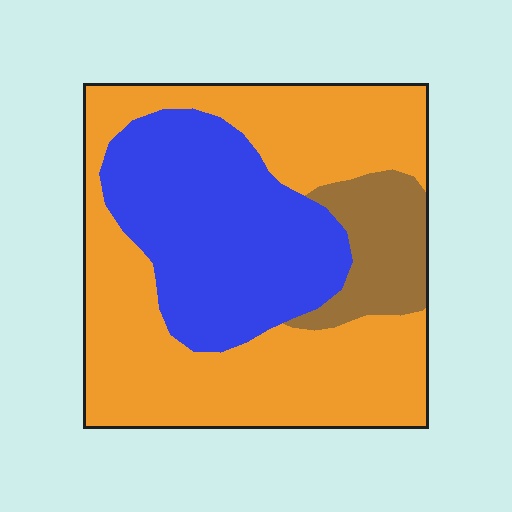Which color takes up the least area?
Brown, at roughly 10%.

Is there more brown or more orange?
Orange.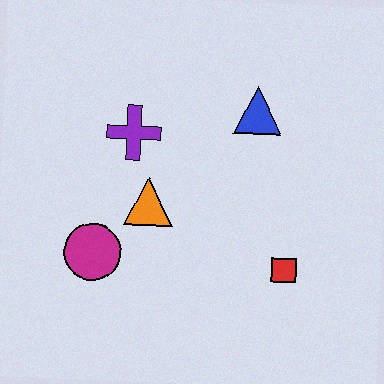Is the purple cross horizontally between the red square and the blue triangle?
No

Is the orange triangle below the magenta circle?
No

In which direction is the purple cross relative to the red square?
The purple cross is to the left of the red square.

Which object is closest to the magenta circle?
The orange triangle is closest to the magenta circle.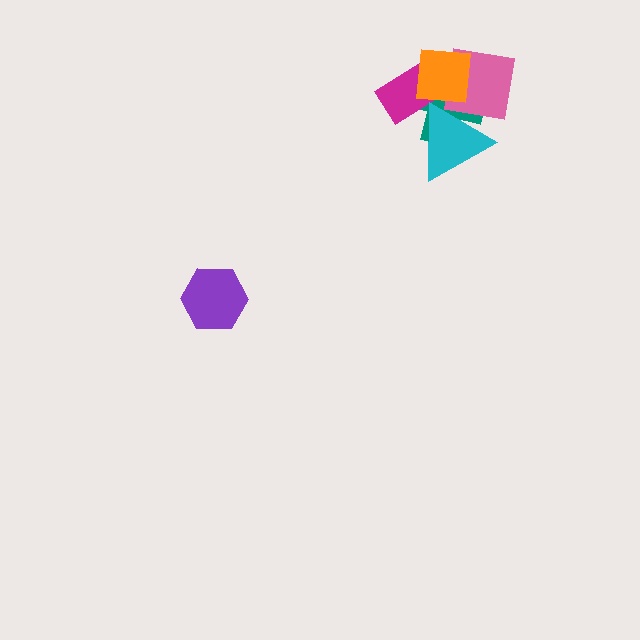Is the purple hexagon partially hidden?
No, no other shape covers it.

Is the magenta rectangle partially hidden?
Yes, it is partially covered by another shape.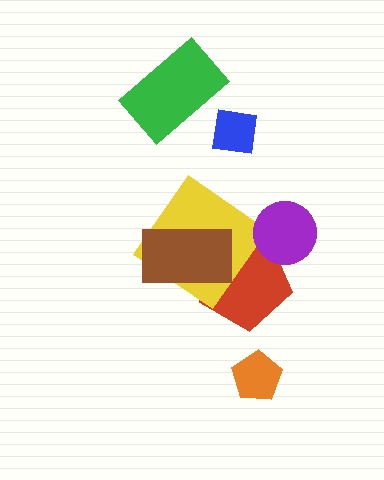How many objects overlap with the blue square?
0 objects overlap with the blue square.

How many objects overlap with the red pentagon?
3 objects overlap with the red pentagon.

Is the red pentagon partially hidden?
Yes, it is partially covered by another shape.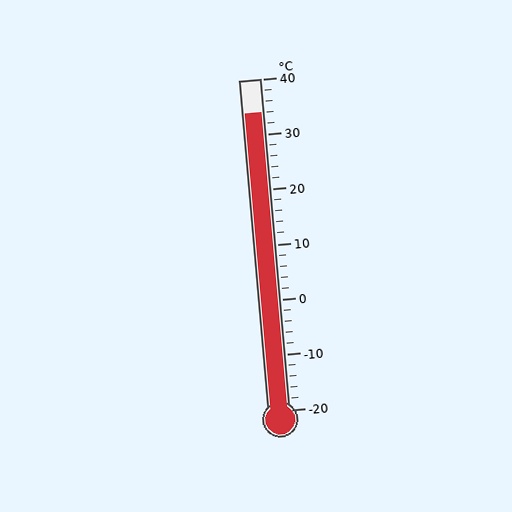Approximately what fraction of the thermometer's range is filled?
The thermometer is filled to approximately 90% of its range.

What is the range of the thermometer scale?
The thermometer scale ranges from -20°C to 40°C.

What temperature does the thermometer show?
The thermometer shows approximately 34°C.